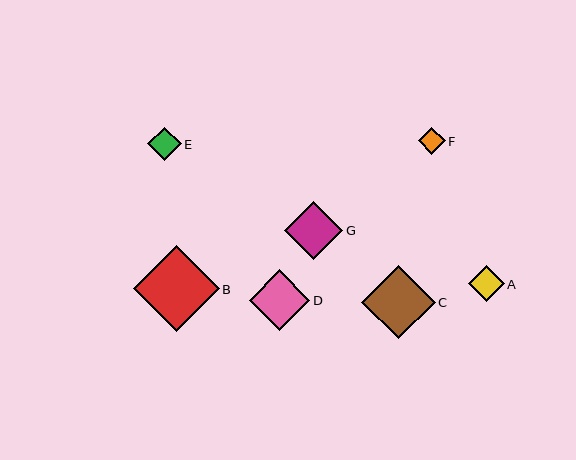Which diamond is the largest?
Diamond B is the largest with a size of approximately 86 pixels.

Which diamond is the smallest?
Diamond F is the smallest with a size of approximately 27 pixels.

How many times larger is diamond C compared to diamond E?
Diamond C is approximately 2.2 times the size of diamond E.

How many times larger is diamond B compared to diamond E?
Diamond B is approximately 2.6 times the size of diamond E.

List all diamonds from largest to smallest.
From largest to smallest: B, C, D, G, A, E, F.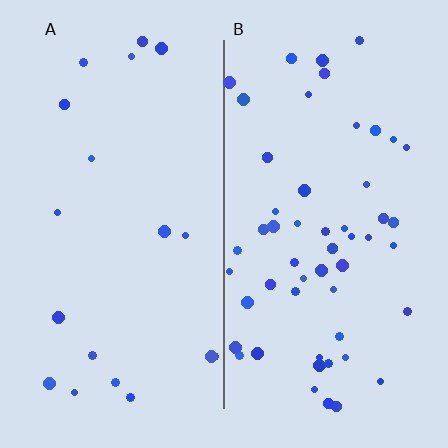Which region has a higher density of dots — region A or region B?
B (the right).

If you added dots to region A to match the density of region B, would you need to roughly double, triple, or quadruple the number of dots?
Approximately triple.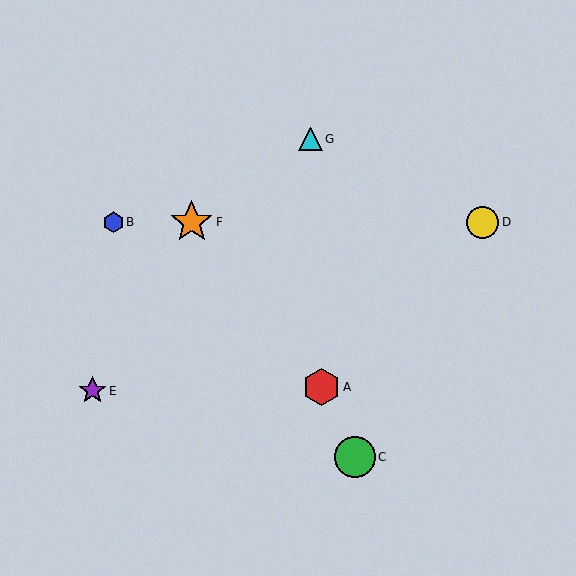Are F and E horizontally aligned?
No, F is at y≈222 and E is at y≈391.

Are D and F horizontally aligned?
Yes, both are at y≈222.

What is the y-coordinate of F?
Object F is at y≈222.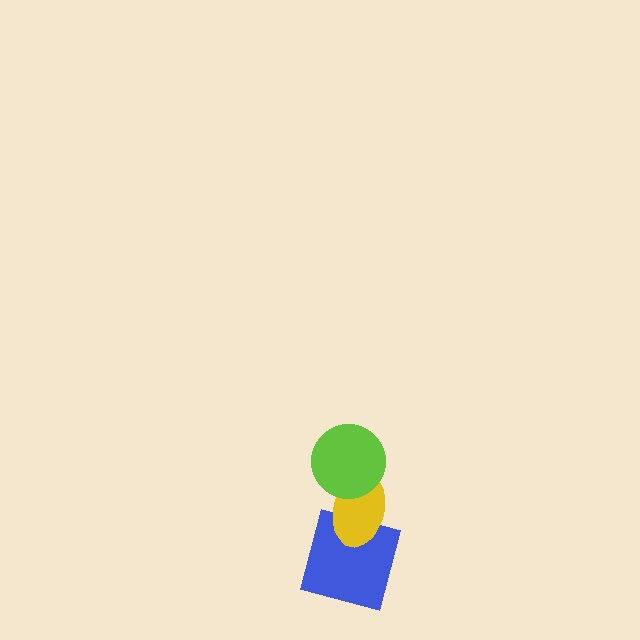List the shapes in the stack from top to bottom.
From top to bottom: the lime circle, the yellow ellipse, the blue square.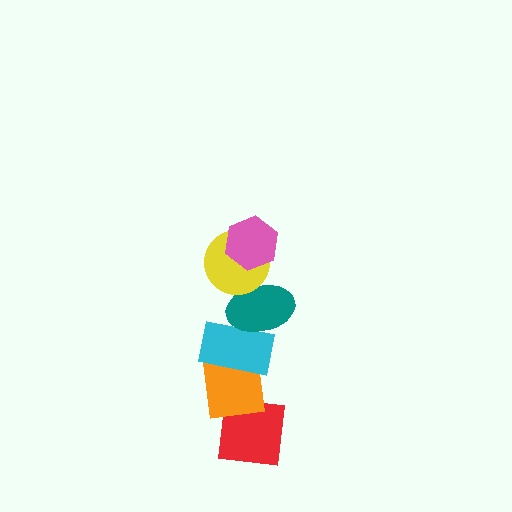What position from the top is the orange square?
The orange square is 5th from the top.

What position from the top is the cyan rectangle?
The cyan rectangle is 4th from the top.